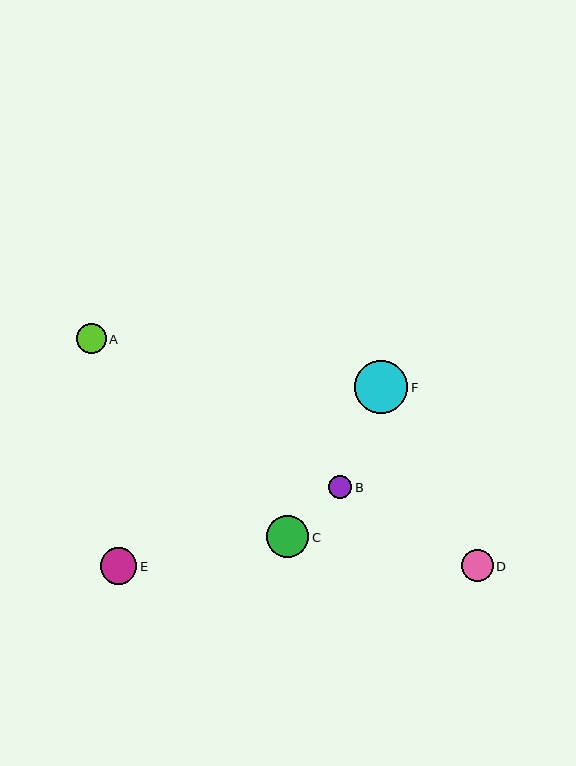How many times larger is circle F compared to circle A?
Circle F is approximately 1.8 times the size of circle A.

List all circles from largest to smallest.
From largest to smallest: F, C, E, D, A, B.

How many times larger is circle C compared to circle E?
Circle C is approximately 1.2 times the size of circle E.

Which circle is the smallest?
Circle B is the smallest with a size of approximately 23 pixels.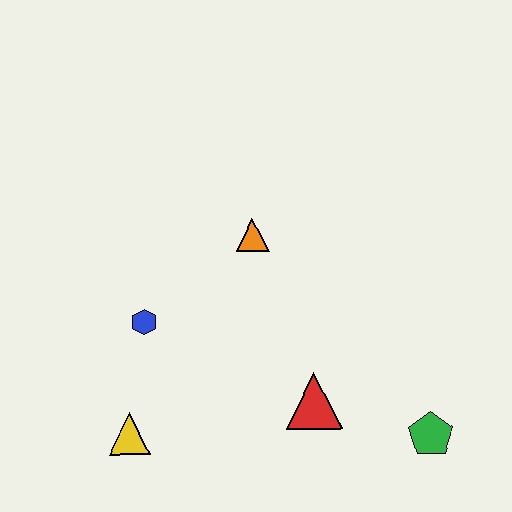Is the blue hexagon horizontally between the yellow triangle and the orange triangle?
Yes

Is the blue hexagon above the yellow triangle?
Yes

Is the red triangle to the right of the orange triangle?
Yes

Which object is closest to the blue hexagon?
The yellow triangle is closest to the blue hexagon.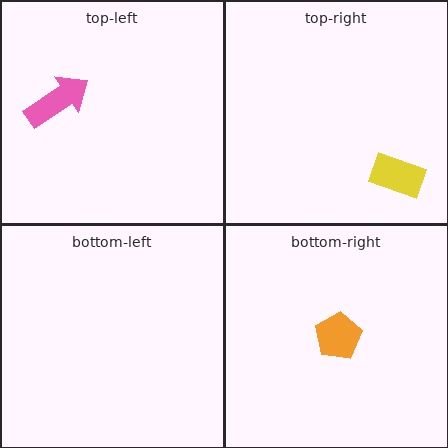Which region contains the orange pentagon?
The bottom-right region.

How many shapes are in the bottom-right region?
1.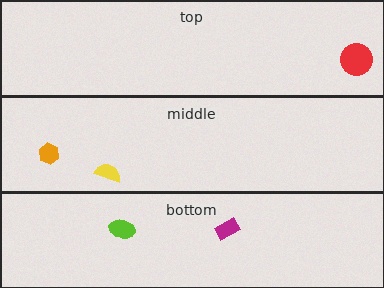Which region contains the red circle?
The top region.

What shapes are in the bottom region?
The lime ellipse, the magenta rectangle.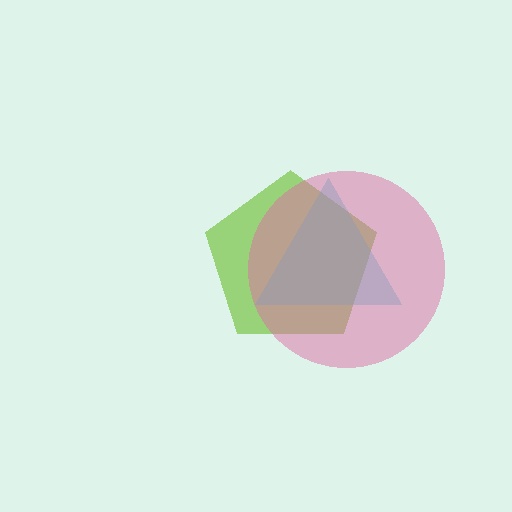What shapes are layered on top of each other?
The layered shapes are: a lime pentagon, a cyan triangle, a pink circle.